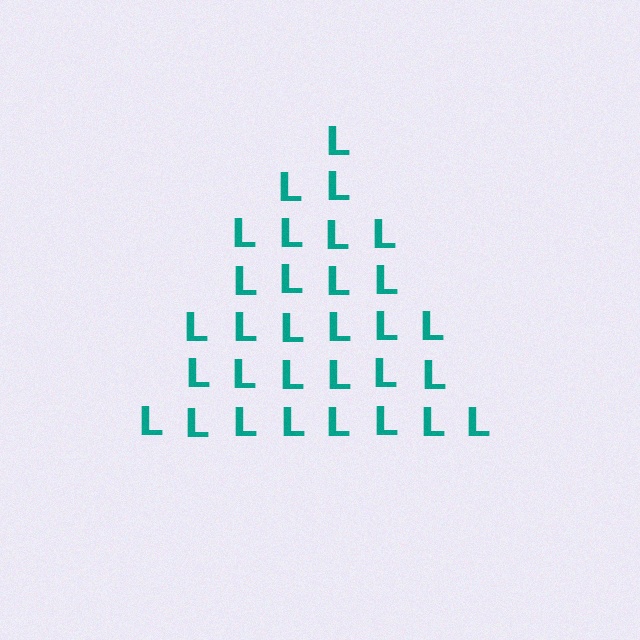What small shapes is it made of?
It is made of small letter L's.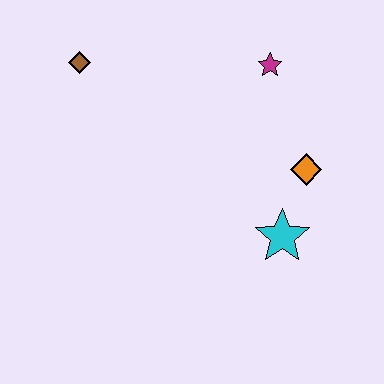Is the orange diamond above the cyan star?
Yes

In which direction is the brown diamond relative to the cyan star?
The brown diamond is to the left of the cyan star.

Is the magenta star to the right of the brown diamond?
Yes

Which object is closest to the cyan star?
The orange diamond is closest to the cyan star.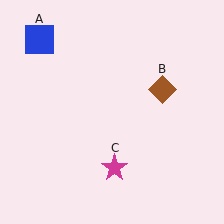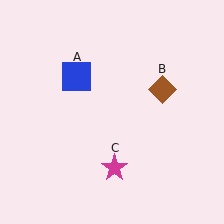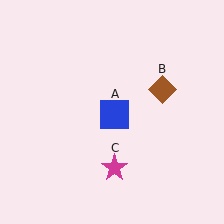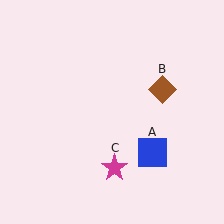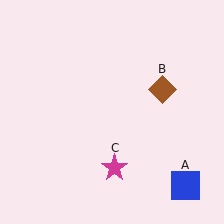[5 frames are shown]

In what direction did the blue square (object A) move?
The blue square (object A) moved down and to the right.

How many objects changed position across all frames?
1 object changed position: blue square (object A).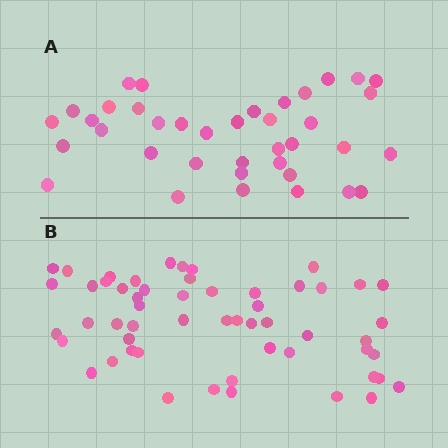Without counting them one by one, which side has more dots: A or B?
Region B (the bottom region) has more dots.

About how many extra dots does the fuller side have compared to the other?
Region B has approximately 15 more dots than region A.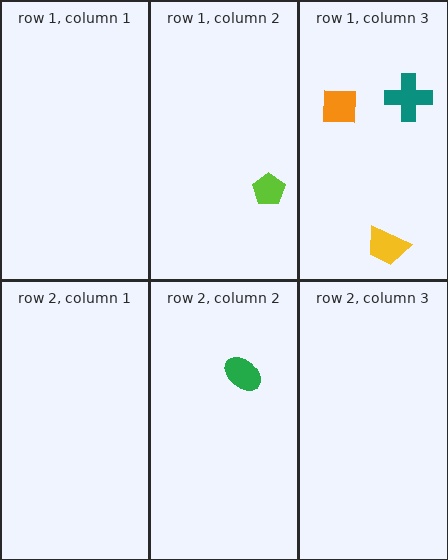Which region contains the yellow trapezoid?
The row 1, column 3 region.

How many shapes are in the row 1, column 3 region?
3.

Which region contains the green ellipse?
The row 2, column 2 region.